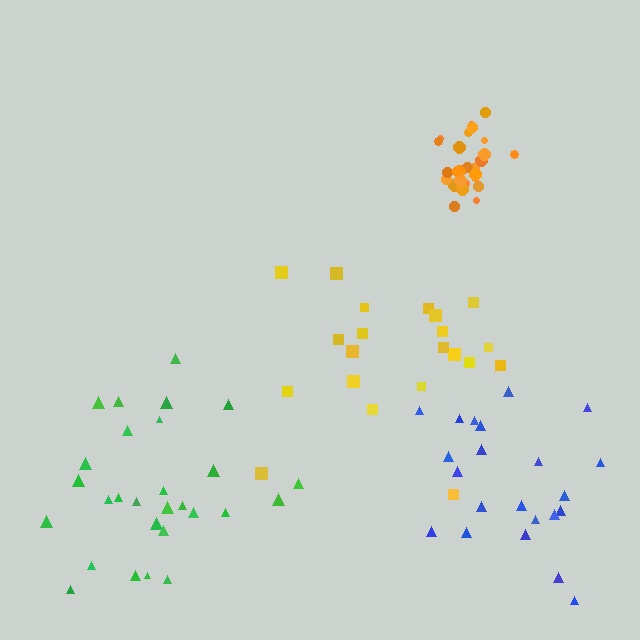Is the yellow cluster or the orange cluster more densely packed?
Orange.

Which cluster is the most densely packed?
Orange.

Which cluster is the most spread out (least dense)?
Yellow.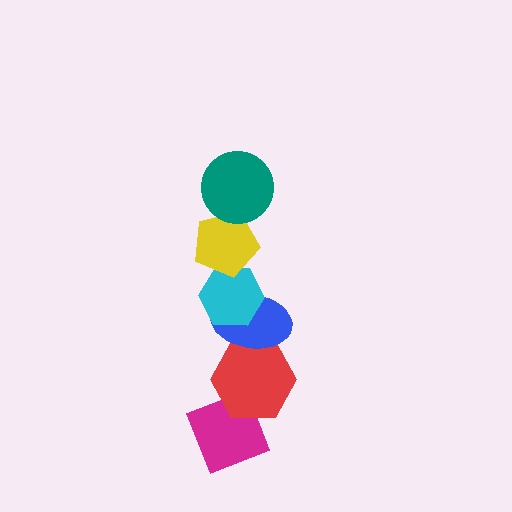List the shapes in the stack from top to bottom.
From top to bottom: the teal circle, the yellow pentagon, the cyan hexagon, the blue ellipse, the red hexagon, the magenta diamond.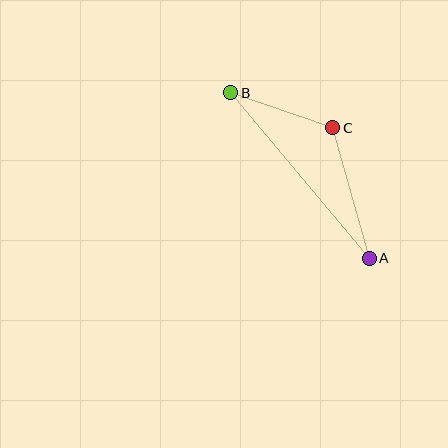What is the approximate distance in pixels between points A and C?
The distance between A and C is approximately 135 pixels.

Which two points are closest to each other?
Points B and C are closest to each other.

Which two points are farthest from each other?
Points A and B are farthest from each other.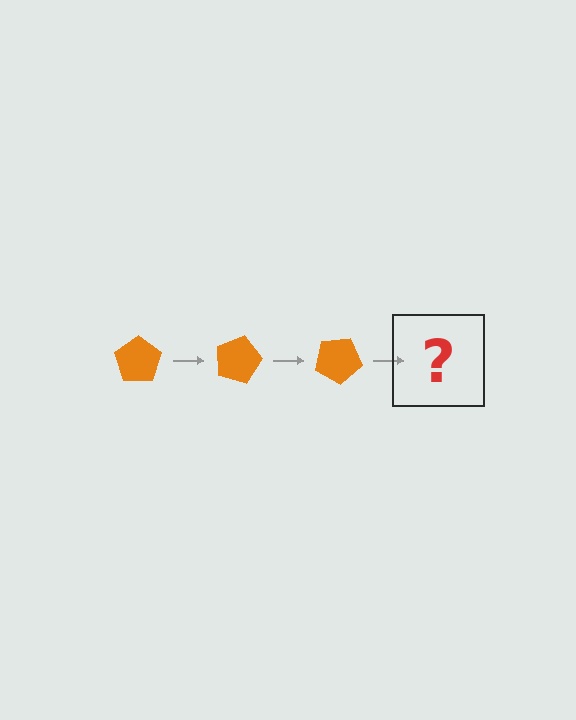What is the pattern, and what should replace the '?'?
The pattern is that the pentagon rotates 15 degrees each step. The '?' should be an orange pentagon rotated 45 degrees.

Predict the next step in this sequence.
The next step is an orange pentagon rotated 45 degrees.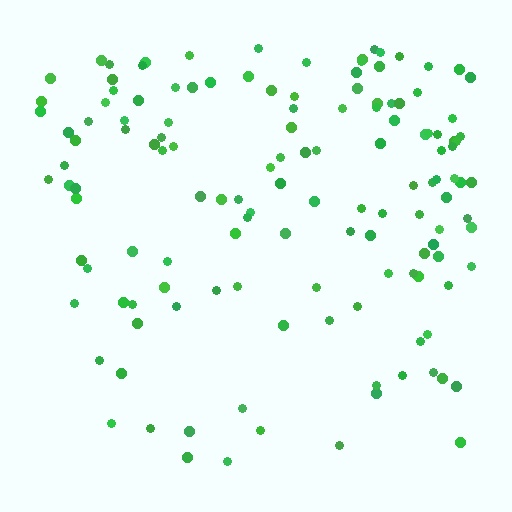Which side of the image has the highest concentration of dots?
The top.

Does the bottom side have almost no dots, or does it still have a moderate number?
Still a moderate number, just noticeably fewer than the top.